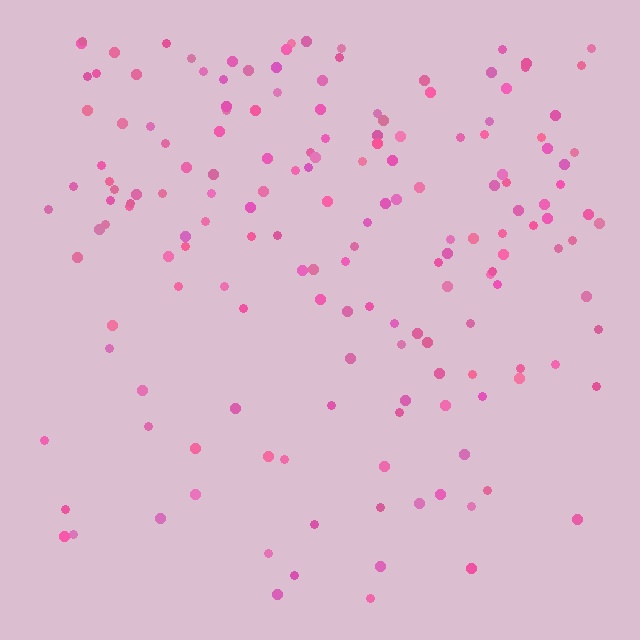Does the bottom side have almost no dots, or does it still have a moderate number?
Still a moderate number, just noticeably fewer than the top.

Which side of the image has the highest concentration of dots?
The top.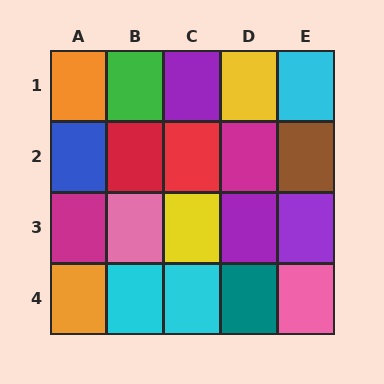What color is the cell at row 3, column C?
Yellow.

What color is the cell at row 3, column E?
Purple.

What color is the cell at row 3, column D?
Purple.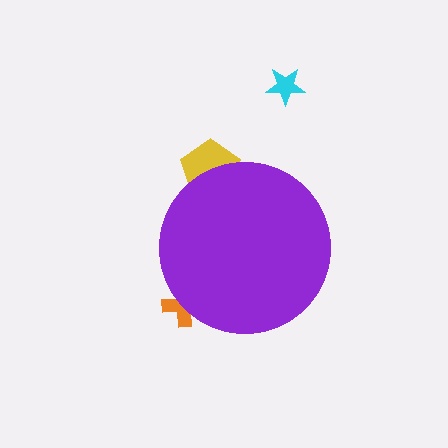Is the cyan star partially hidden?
No, the cyan star is fully visible.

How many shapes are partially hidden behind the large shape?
2 shapes are partially hidden.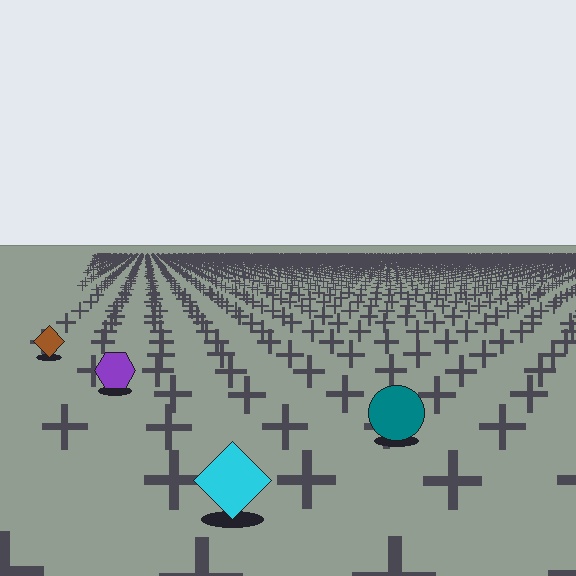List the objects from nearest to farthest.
From nearest to farthest: the cyan diamond, the teal circle, the purple hexagon, the brown diamond.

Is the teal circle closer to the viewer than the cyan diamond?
No. The cyan diamond is closer — you can tell from the texture gradient: the ground texture is coarser near it.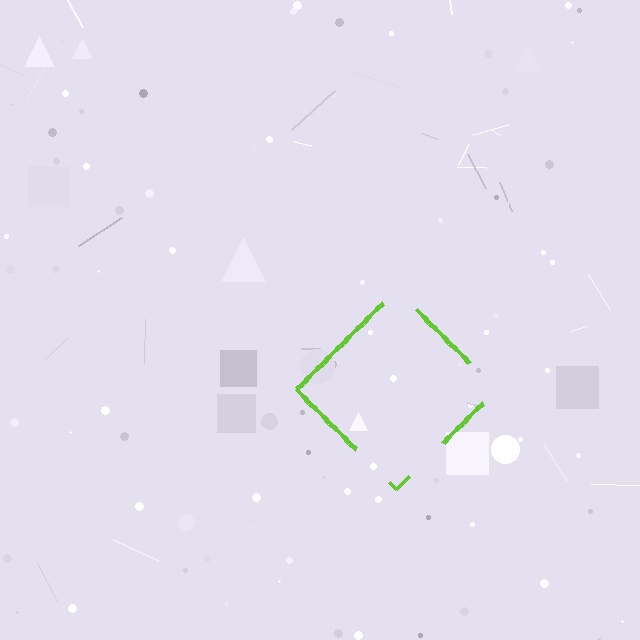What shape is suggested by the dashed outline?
The dashed outline suggests a diamond.